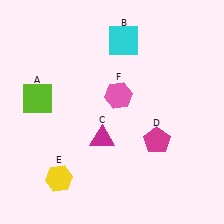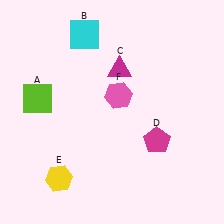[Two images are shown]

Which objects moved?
The objects that moved are: the cyan square (B), the magenta triangle (C).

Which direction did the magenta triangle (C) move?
The magenta triangle (C) moved up.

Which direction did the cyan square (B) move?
The cyan square (B) moved left.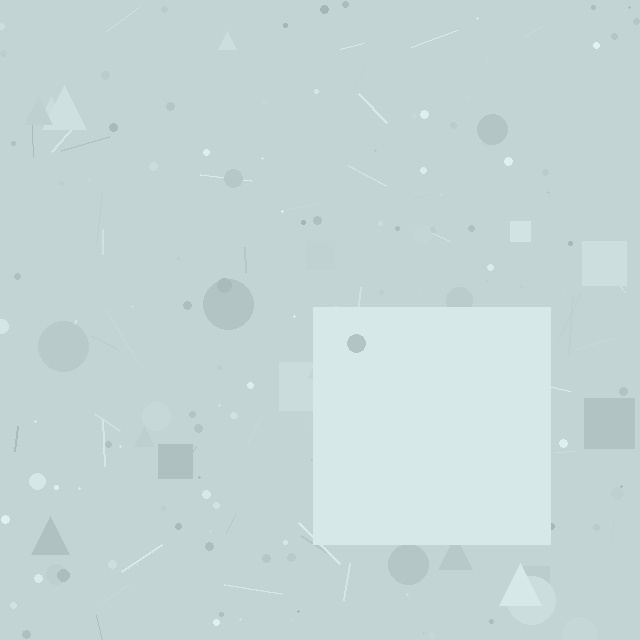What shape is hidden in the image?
A square is hidden in the image.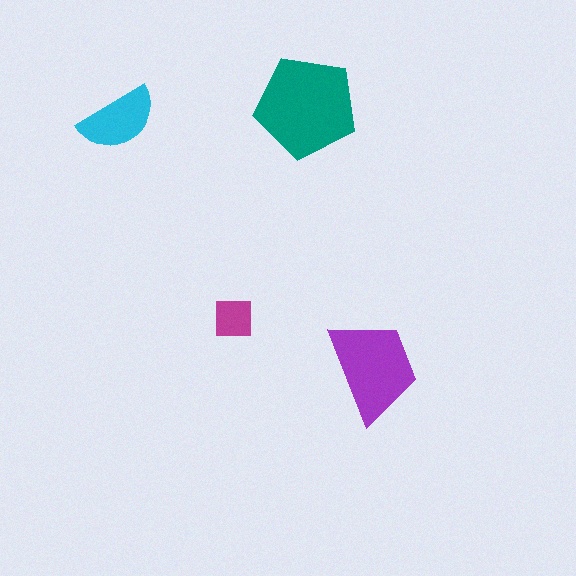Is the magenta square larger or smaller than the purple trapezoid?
Smaller.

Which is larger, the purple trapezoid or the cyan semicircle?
The purple trapezoid.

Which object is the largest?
The teal pentagon.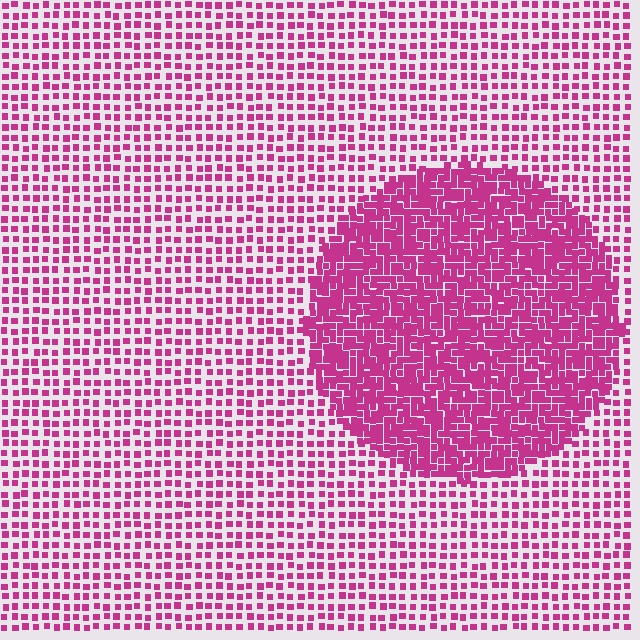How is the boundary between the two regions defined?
The boundary is defined by a change in element density (approximately 2.3x ratio). All elements are the same color, size, and shape.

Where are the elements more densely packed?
The elements are more densely packed inside the circle boundary.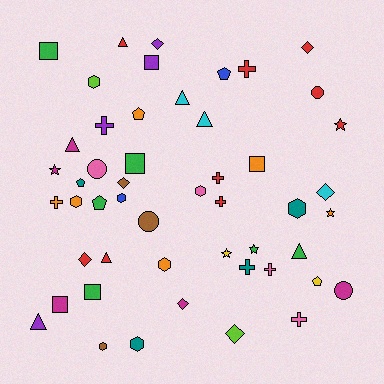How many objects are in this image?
There are 50 objects.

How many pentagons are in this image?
There are 5 pentagons.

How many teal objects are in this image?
There are 4 teal objects.